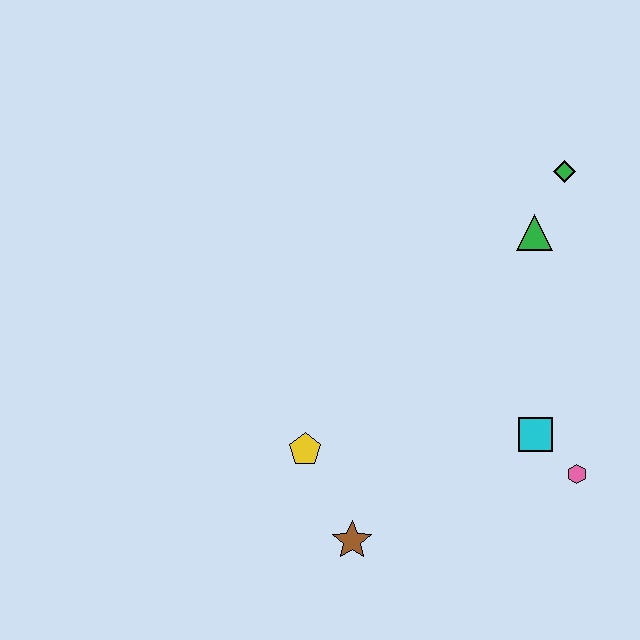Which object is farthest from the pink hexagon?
The green diamond is farthest from the pink hexagon.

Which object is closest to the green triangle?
The green diamond is closest to the green triangle.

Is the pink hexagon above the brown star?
Yes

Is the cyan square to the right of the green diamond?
No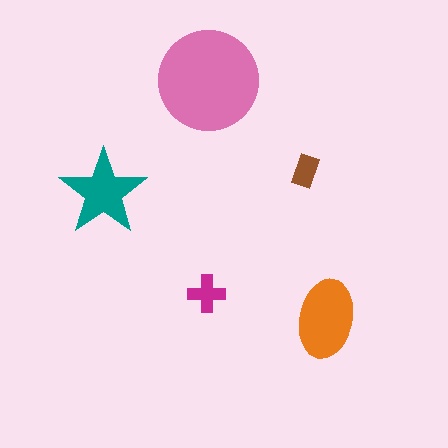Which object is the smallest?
The brown rectangle.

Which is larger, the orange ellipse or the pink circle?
The pink circle.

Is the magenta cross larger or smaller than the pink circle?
Smaller.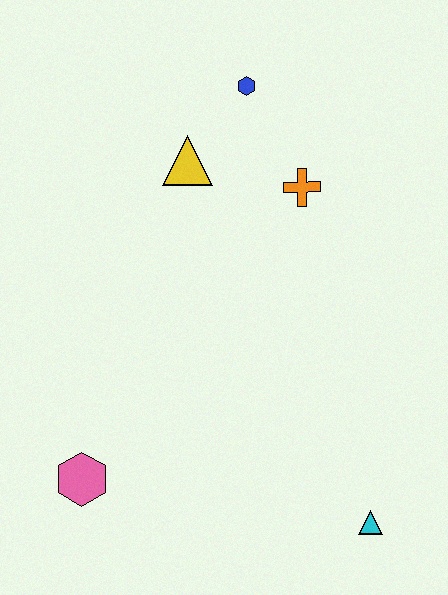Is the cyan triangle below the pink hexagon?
Yes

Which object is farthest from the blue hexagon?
The cyan triangle is farthest from the blue hexagon.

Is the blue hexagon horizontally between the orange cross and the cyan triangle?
No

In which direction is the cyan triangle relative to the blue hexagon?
The cyan triangle is below the blue hexagon.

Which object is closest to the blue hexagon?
The yellow triangle is closest to the blue hexagon.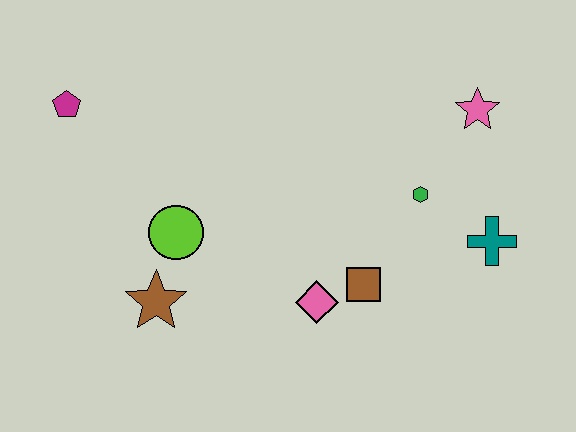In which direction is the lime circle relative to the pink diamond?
The lime circle is to the left of the pink diamond.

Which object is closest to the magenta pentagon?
The lime circle is closest to the magenta pentagon.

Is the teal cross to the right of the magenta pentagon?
Yes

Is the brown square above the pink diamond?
Yes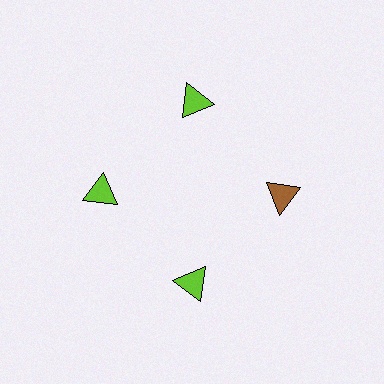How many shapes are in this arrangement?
There are 4 shapes arranged in a ring pattern.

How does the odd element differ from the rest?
It has a different color: brown instead of lime.